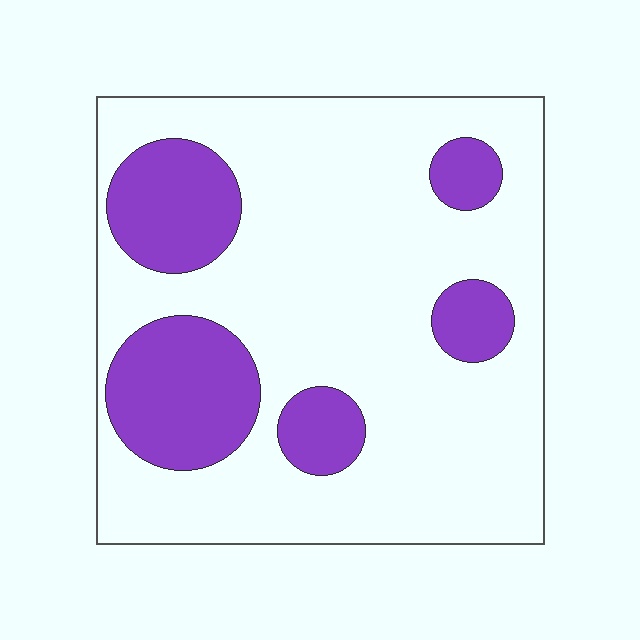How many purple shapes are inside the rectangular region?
5.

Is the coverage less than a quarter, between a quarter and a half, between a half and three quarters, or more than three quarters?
Less than a quarter.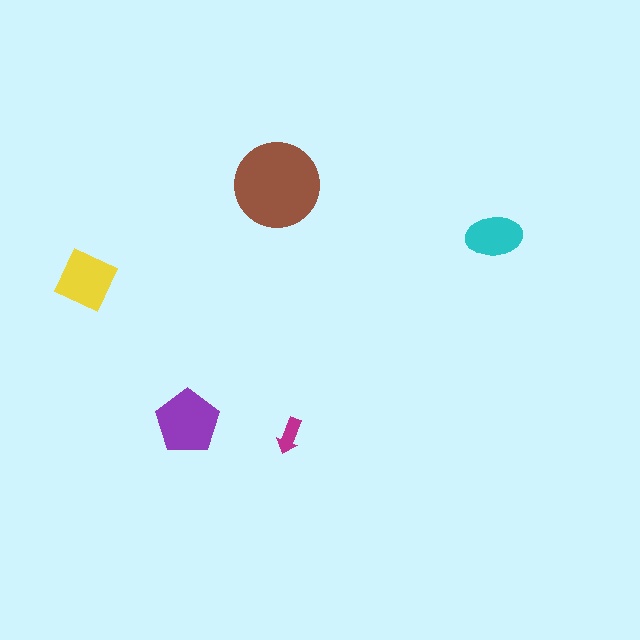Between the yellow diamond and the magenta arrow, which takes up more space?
The yellow diamond.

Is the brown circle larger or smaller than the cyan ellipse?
Larger.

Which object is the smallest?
The magenta arrow.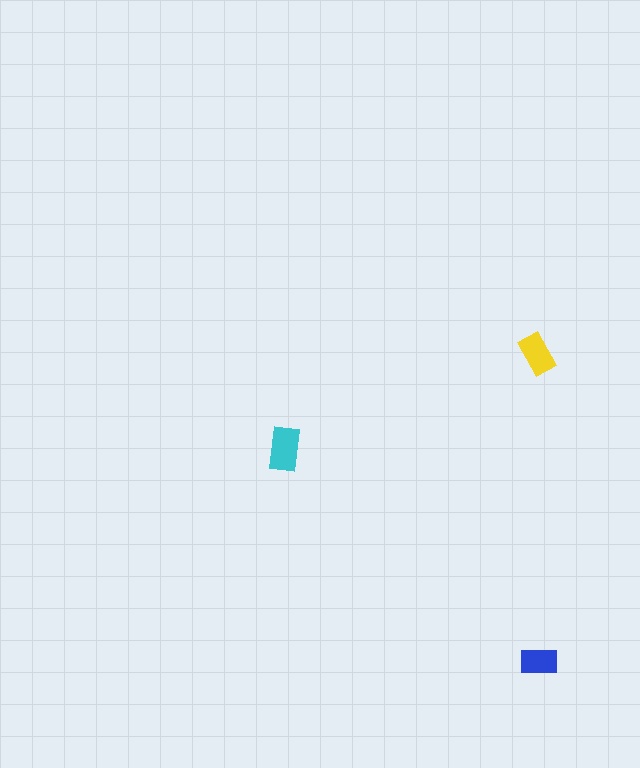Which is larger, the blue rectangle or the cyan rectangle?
The cyan one.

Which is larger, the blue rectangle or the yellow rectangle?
The yellow one.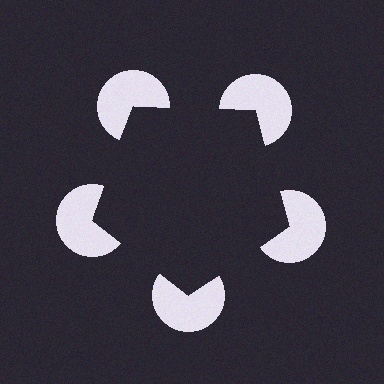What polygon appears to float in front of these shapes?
An illusory pentagon — its edges are inferred from the aligned wedge cuts in the pac-man discs, not physically drawn.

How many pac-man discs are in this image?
There are 5 — one at each vertex of the illusory pentagon.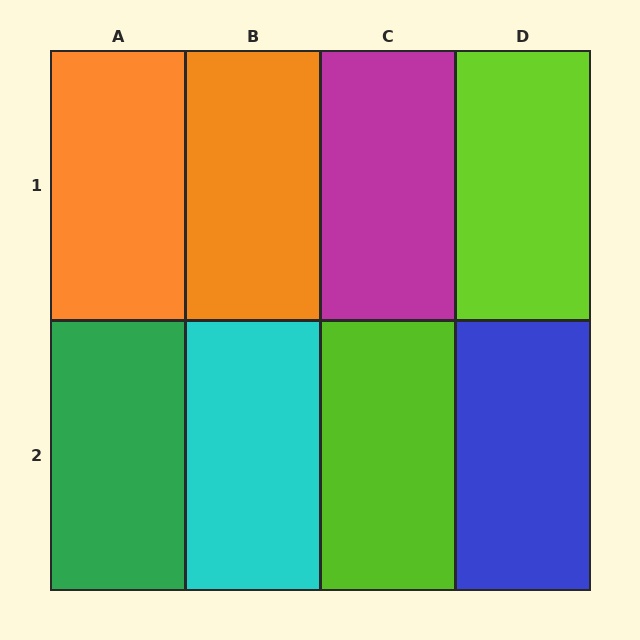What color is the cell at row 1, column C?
Magenta.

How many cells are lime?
2 cells are lime.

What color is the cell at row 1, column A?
Orange.